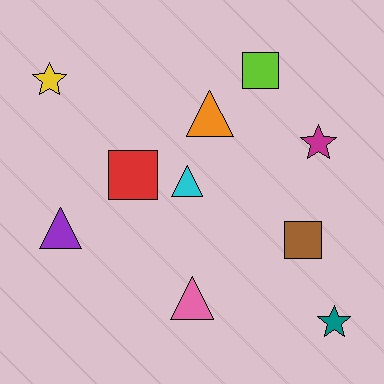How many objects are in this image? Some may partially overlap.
There are 10 objects.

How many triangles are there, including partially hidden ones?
There are 4 triangles.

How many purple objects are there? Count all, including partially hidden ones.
There is 1 purple object.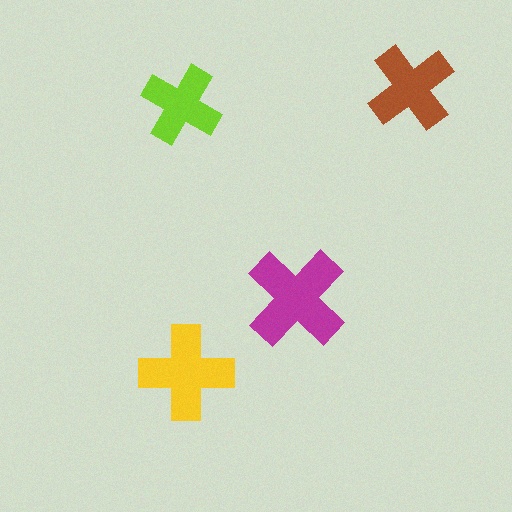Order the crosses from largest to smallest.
the magenta one, the yellow one, the brown one, the lime one.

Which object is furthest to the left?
The lime cross is leftmost.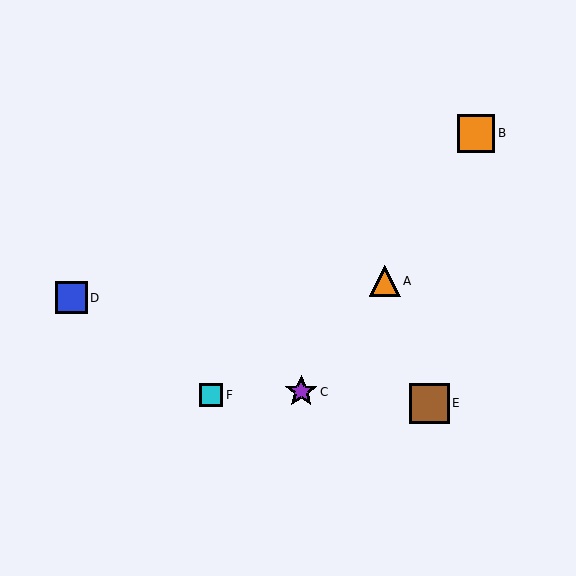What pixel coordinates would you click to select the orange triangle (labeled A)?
Click at (385, 281) to select the orange triangle A.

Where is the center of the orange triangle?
The center of the orange triangle is at (385, 281).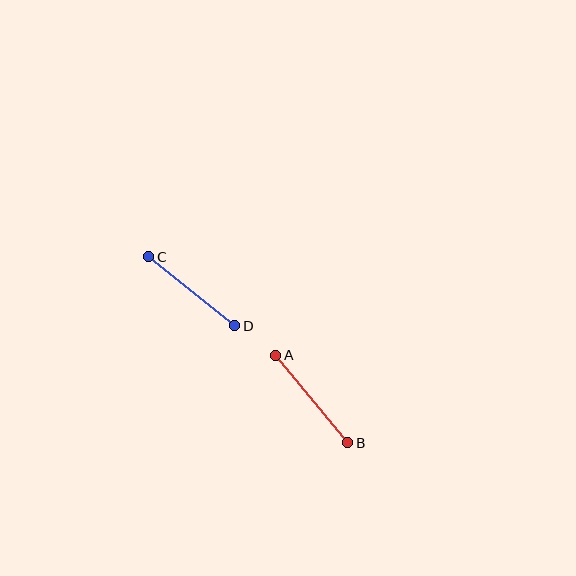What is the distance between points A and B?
The distance is approximately 114 pixels.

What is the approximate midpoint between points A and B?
The midpoint is at approximately (312, 399) pixels.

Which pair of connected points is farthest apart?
Points A and B are farthest apart.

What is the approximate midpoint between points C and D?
The midpoint is at approximately (192, 291) pixels.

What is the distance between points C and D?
The distance is approximately 110 pixels.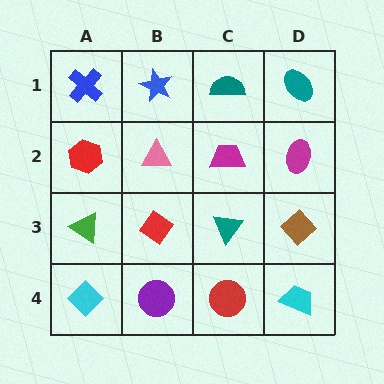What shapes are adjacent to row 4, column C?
A teal triangle (row 3, column C), a purple circle (row 4, column B), a cyan trapezoid (row 4, column D).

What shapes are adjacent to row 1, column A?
A red hexagon (row 2, column A), a blue star (row 1, column B).